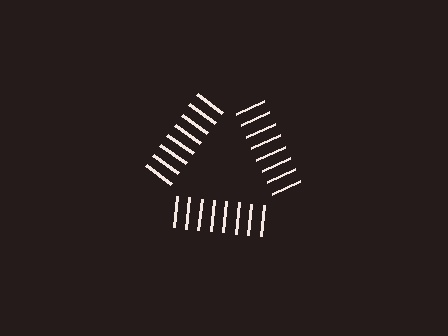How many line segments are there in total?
24 — 8 along each of the 3 edges.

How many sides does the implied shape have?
3 sides — the line-ends trace a triangle.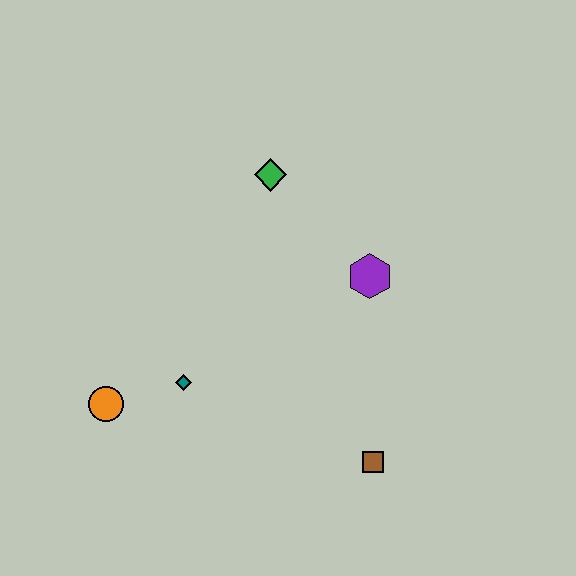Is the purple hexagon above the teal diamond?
Yes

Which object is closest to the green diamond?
The purple hexagon is closest to the green diamond.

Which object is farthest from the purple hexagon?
The orange circle is farthest from the purple hexagon.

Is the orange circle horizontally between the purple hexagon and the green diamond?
No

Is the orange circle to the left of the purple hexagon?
Yes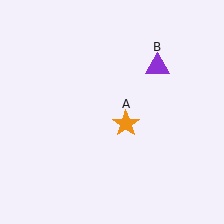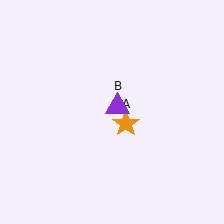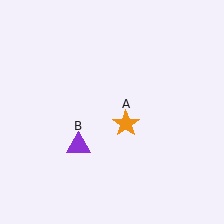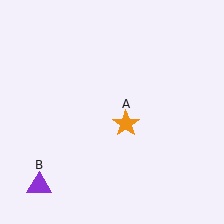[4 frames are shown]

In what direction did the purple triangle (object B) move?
The purple triangle (object B) moved down and to the left.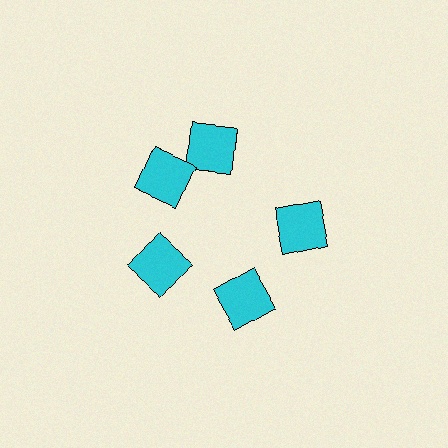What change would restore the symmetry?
The symmetry would be restored by rotating it back into even spacing with its neighbors so that all 5 squares sit at equal angles and equal distance from the center.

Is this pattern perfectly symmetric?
No. The 5 cyan squares are arranged in a ring, but one element near the 1 o'clock position is rotated out of alignment along the ring, breaking the 5-fold rotational symmetry.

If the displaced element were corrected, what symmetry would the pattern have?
It would have 5-fold rotational symmetry — the pattern would map onto itself every 72 degrees.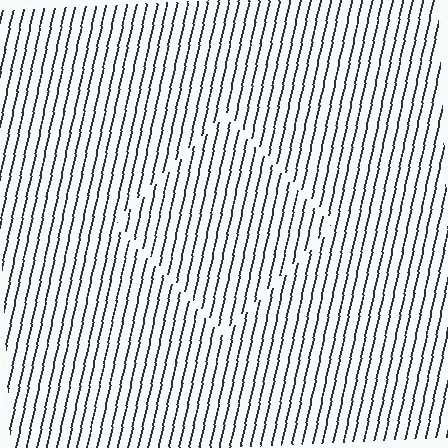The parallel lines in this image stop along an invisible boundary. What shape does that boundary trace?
An illusory square. The interior of the shape contains the same grating, shifted by half a period — the contour is defined by the phase discontinuity where line-ends from the inner and outer gratings abut.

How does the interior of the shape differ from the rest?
The interior of the shape contains the same grating, shifted by half a period — the contour is defined by the phase discontinuity where line-ends from the inner and outer gratings abut.